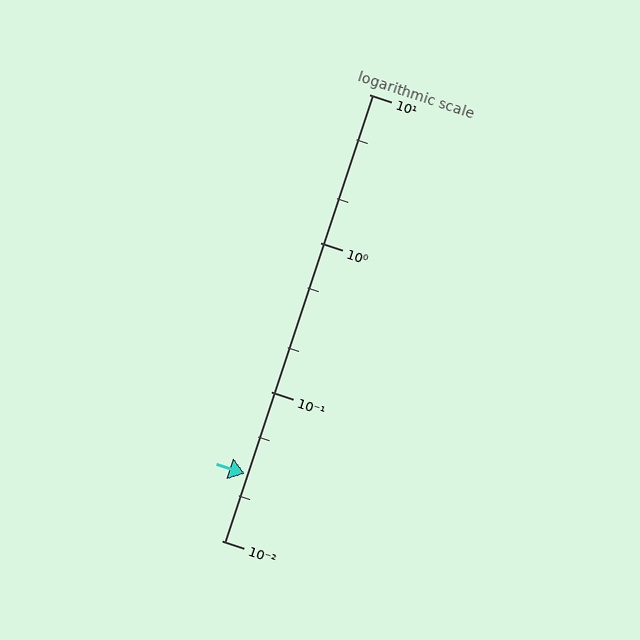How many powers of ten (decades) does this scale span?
The scale spans 3 decades, from 0.01 to 10.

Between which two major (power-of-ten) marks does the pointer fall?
The pointer is between 0.01 and 0.1.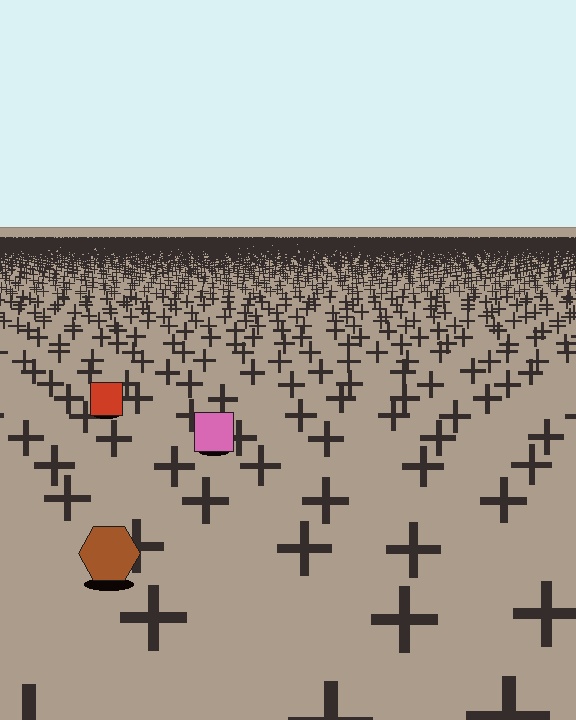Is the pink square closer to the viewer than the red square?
Yes. The pink square is closer — you can tell from the texture gradient: the ground texture is coarser near it.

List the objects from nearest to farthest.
From nearest to farthest: the brown hexagon, the pink square, the red square.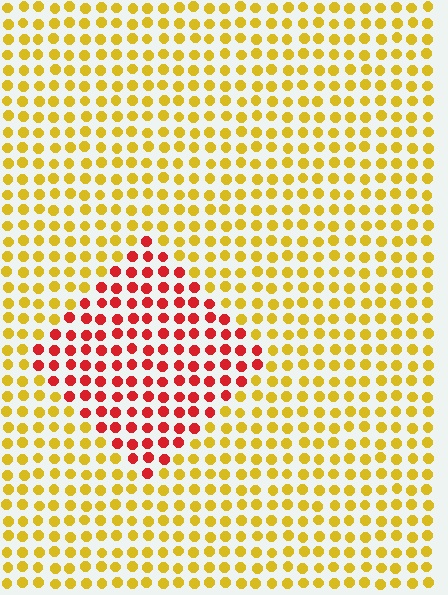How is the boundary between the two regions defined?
The boundary is defined purely by a slight shift in hue (about 55 degrees). Spacing, size, and orientation are identical on both sides.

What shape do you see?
I see a diamond.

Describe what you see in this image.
The image is filled with small yellow elements in a uniform arrangement. A diamond-shaped region is visible where the elements are tinted to a slightly different hue, forming a subtle color boundary.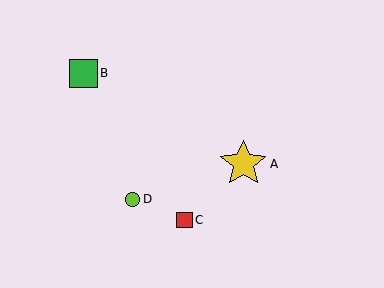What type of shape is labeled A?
Shape A is a yellow star.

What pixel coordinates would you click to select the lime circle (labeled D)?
Click at (133, 199) to select the lime circle D.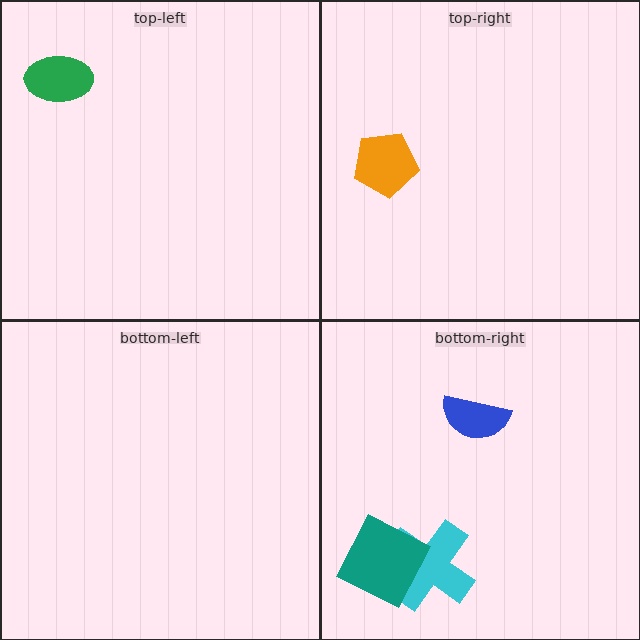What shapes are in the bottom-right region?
The blue semicircle, the cyan cross, the teal square.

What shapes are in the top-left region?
The green ellipse.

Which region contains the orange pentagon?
The top-right region.